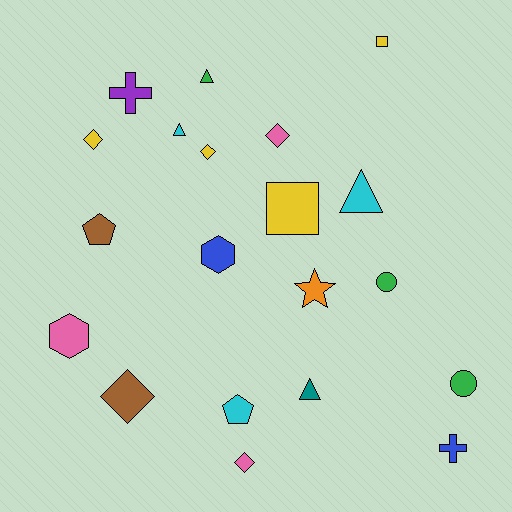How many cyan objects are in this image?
There are 3 cyan objects.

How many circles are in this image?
There are 2 circles.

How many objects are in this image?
There are 20 objects.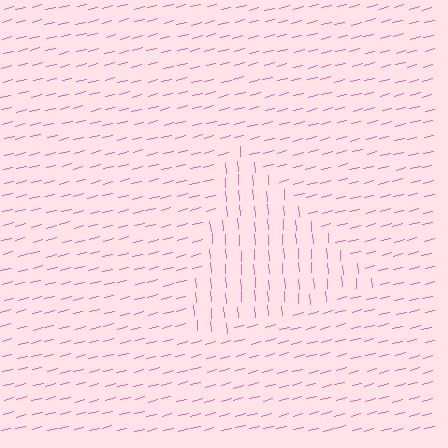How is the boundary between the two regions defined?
The boundary is defined purely by a change in line orientation (approximately 79 degrees difference). All lines are the same color and thickness.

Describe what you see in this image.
The image is filled with small pink line segments. A triangle region in the image has lines oriented differently from the surrounding lines, creating a visible texture boundary.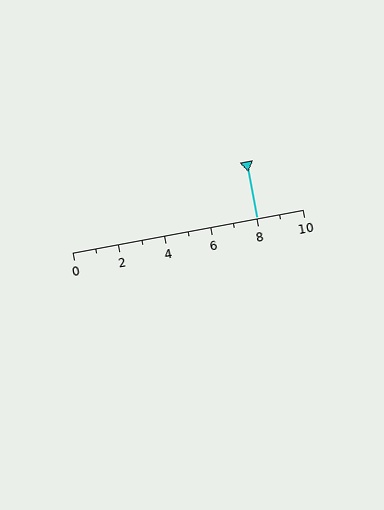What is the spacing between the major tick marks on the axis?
The major ticks are spaced 2 apart.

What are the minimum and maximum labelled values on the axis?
The axis runs from 0 to 10.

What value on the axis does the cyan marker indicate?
The marker indicates approximately 8.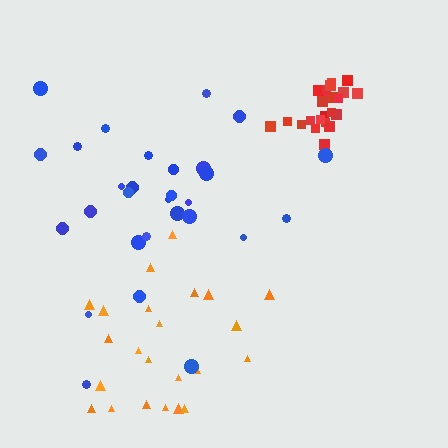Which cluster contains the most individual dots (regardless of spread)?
Blue (29).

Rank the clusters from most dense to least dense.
red, orange, blue.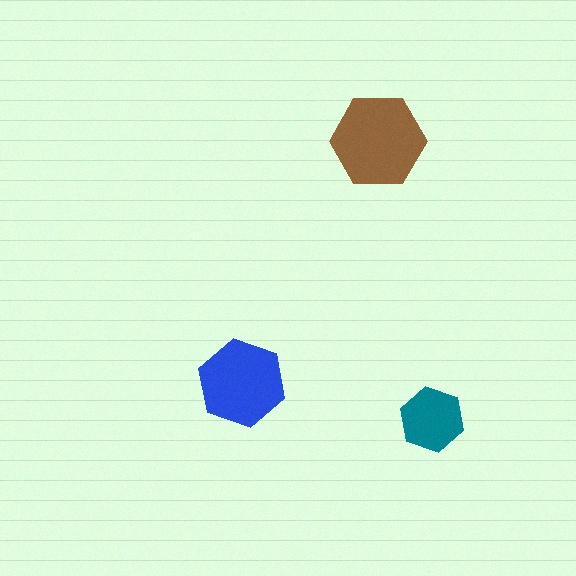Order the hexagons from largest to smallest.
the brown one, the blue one, the teal one.